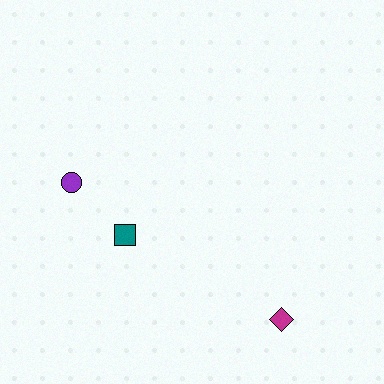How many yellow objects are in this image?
There are no yellow objects.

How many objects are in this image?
There are 3 objects.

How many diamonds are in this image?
There is 1 diamond.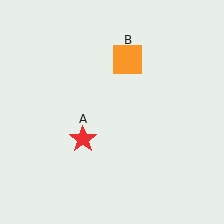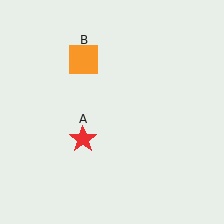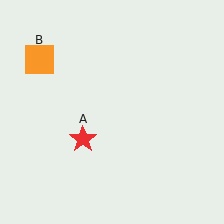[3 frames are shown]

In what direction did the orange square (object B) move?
The orange square (object B) moved left.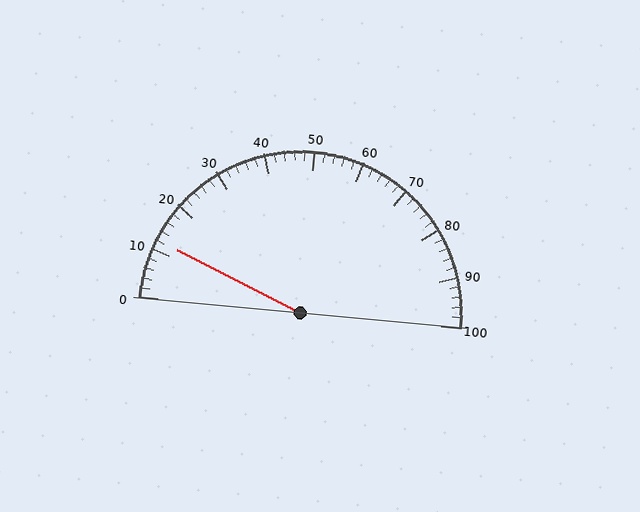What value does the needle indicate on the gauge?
The needle indicates approximately 12.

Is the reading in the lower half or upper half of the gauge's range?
The reading is in the lower half of the range (0 to 100).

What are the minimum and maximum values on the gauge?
The gauge ranges from 0 to 100.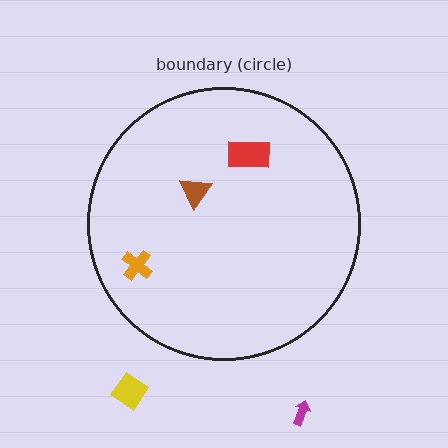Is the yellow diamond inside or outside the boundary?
Outside.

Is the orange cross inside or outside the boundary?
Inside.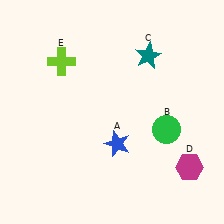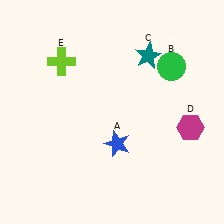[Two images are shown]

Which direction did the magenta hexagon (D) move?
The magenta hexagon (D) moved up.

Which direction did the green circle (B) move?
The green circle (B) moved up.